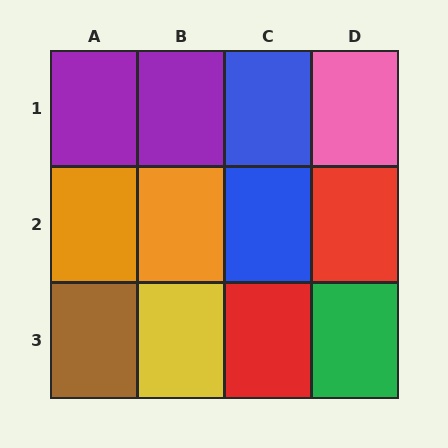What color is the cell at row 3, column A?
Brown.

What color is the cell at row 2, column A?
Orange.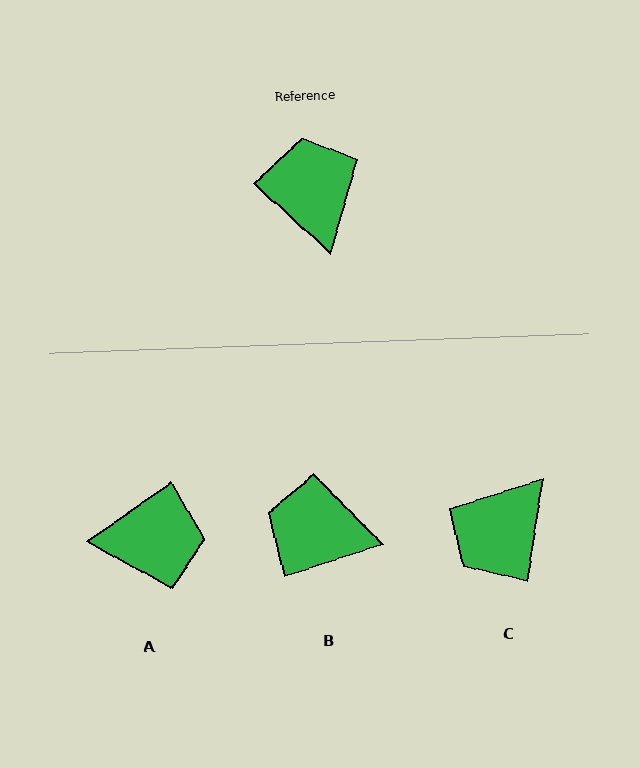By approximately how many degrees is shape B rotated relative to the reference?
Approximately 61 degrees counter-clockwise.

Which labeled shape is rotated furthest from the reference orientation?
C, about 124 degrees away.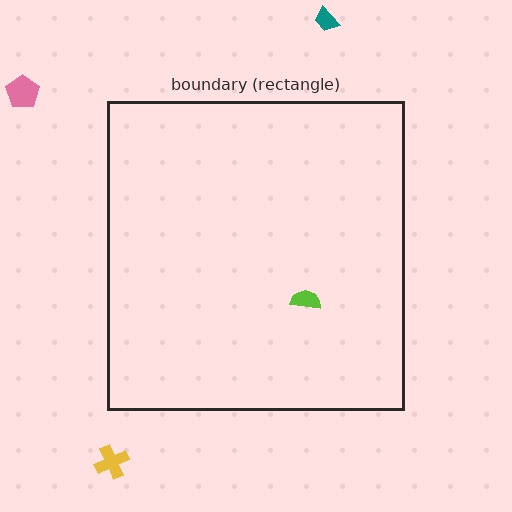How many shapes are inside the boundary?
1 inside, 3 outside.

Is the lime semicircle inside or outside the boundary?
Inside.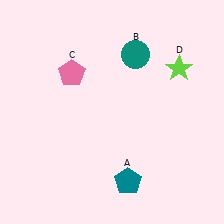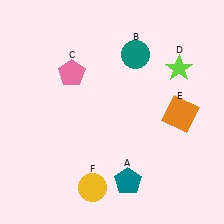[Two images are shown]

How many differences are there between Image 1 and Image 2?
There are 2 differences between the two images.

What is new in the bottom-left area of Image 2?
A yellow circle (F) was added in the bottom-left area of Image 2.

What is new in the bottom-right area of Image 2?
An orange square (E) was added in the bottom-right area of Image 2.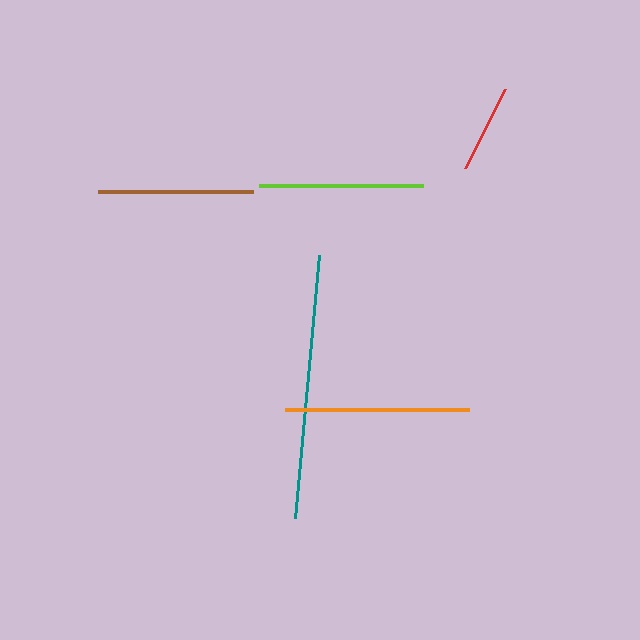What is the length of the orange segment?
The orange segment is approximately 184 pixels long.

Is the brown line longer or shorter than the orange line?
The orange line is longer than the brown line.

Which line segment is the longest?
The teal line is the longest at approximately 264 pixels.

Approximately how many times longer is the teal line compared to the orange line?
The teal line is approximately 1.4 times the length of the orange line.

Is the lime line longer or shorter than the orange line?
The orange line is longer than the lime line.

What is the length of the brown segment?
The brown segment is approximately 155 pixels long.